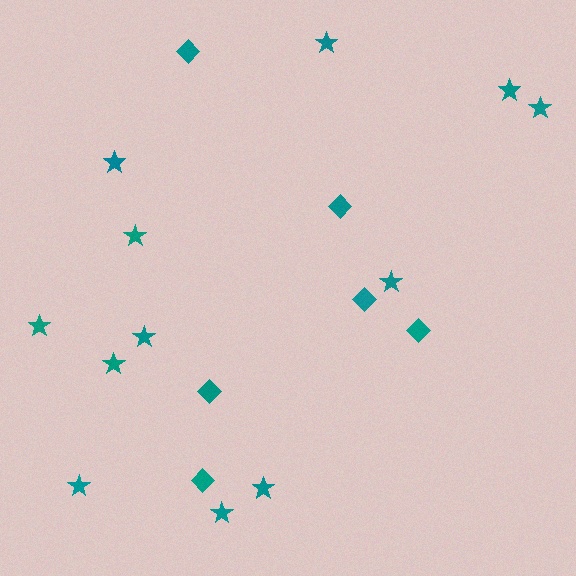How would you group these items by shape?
There are 2 groups: one group of stars (12) and one group of diamonds (6).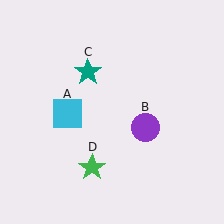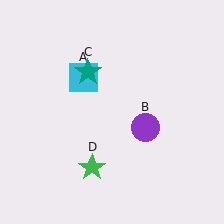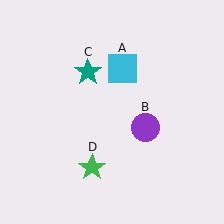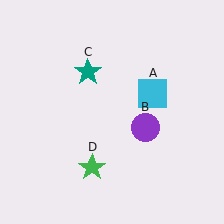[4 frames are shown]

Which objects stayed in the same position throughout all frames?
Purple circle (object B) and teal star (object C) and green star (object D) remained stationary.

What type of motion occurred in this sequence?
The cyan square (object A) rotated clockwise around the center of the scene.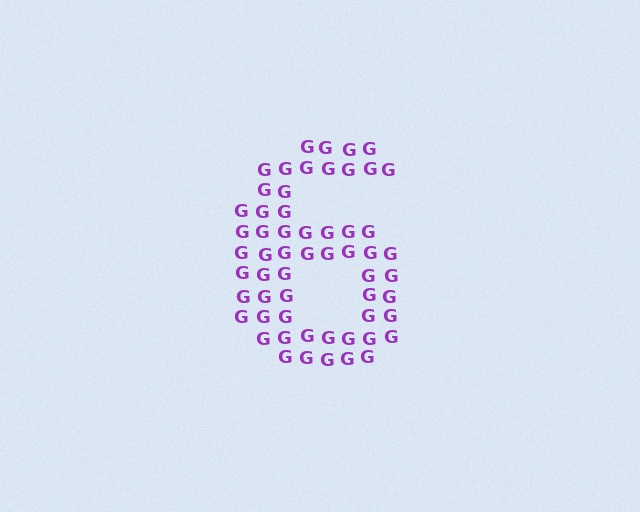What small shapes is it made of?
It is made of small letter G's.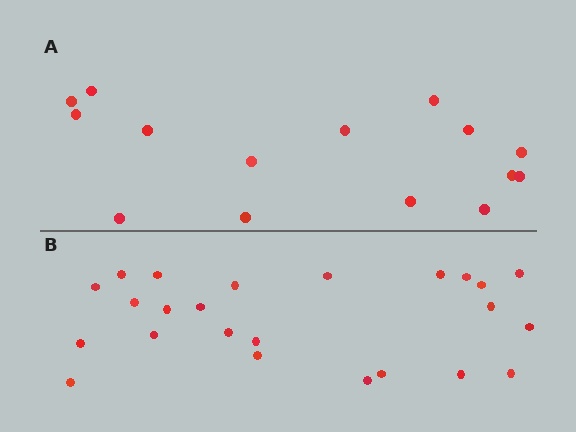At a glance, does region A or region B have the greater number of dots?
Region B (the bottom region) has more dots.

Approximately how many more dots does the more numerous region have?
Region B has roughly 8 or so more dots than region A.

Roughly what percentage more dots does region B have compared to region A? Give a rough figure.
About 60% more.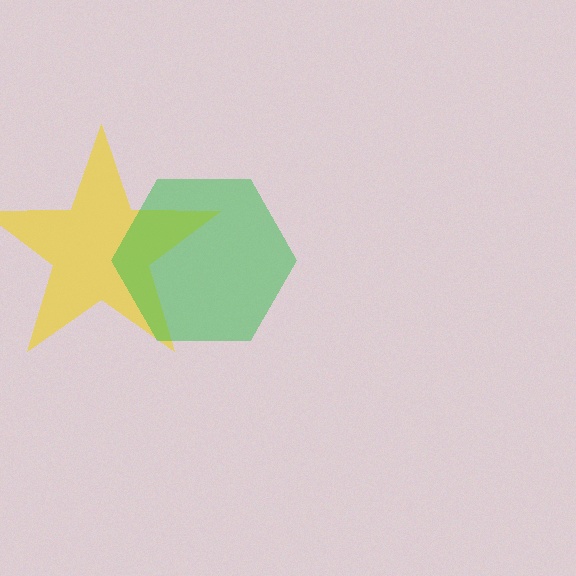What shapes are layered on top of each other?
The layered shapes are: a yellow star, a green hexagon.